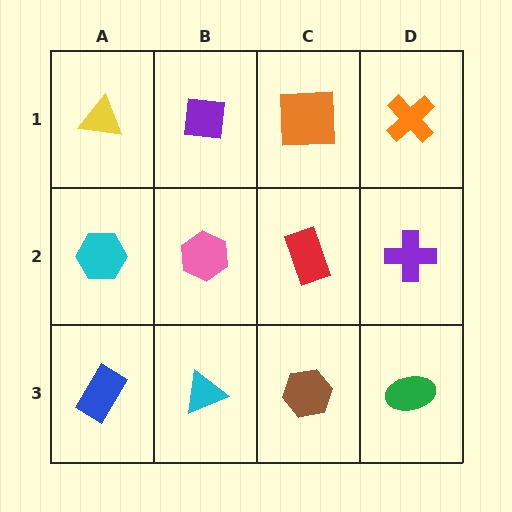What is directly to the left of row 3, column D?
A brown hexagon.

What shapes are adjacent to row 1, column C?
A red rectangle (row 2, column C), a purple square (row 1, column B), an orange cross (row 1, column D).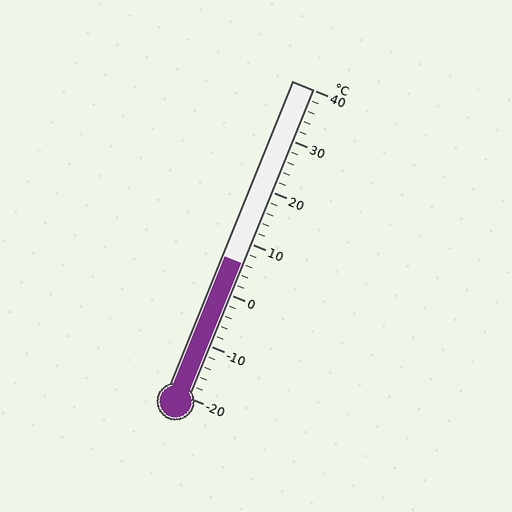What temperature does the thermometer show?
The thermometer shows approximately 6°C.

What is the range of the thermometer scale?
The thermometer scale ranges from -20°C to 40°C.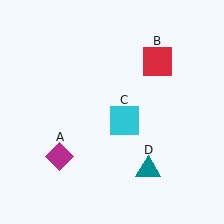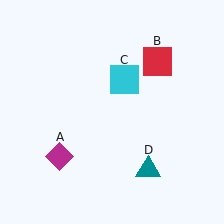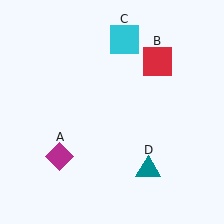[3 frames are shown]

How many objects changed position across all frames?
1 object changed position: cyan square (object C).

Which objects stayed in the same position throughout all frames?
Magenta diamond (object A) and red square (object B) and teal triangle (object D) remained stationary.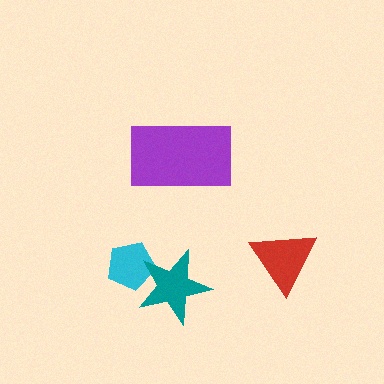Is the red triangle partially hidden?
No, no other shape covers it.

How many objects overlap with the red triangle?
0 objects overlap with the red triangle.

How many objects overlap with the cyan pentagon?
1 object overlaps with the cyan pentagon.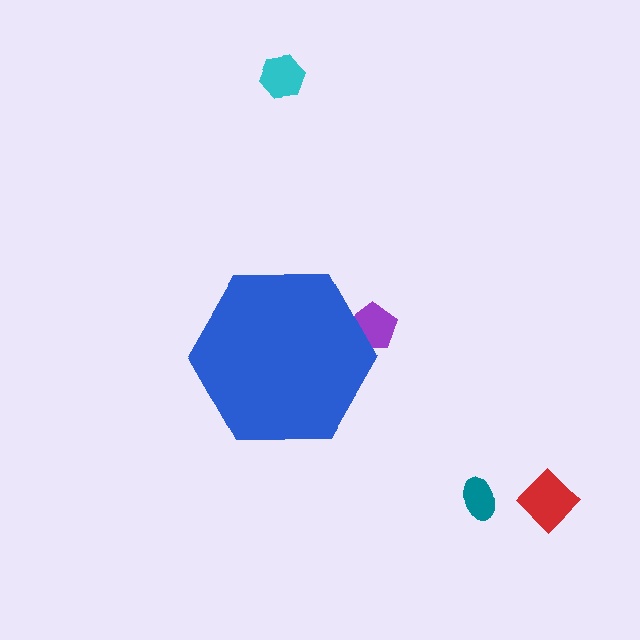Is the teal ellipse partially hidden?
No, the teal ellipse is fully visible.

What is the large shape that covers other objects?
A blue hexagon.